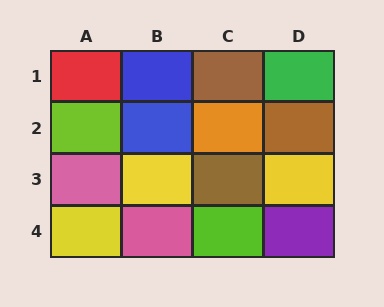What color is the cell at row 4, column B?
Pink.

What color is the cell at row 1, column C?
Brown.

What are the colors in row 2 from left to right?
Lime, blue, orange, brown.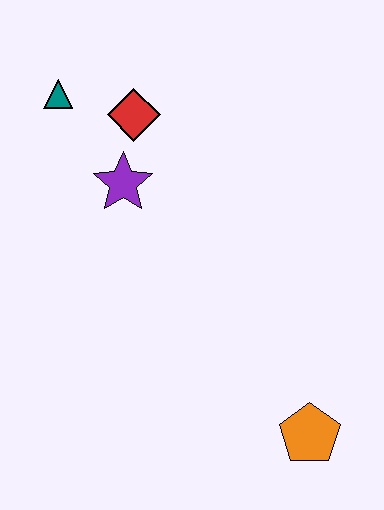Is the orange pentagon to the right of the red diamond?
Yes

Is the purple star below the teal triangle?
Yes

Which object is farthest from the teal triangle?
The orange pentagon is farthest from the teal triangle.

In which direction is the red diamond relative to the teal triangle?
The red diamond is to the right of the teal triangle.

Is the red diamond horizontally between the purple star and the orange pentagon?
Yes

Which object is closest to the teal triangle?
The red diamond is closest to the teal triangle.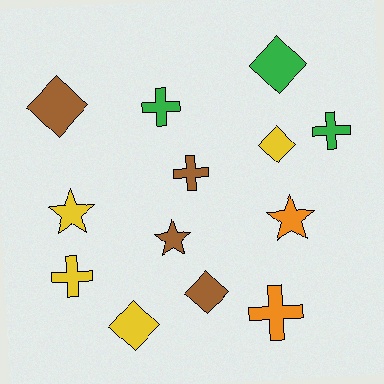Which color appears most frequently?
Brown, with 4 objects.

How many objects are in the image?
There are 13 objects.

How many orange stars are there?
There is 1 orange star.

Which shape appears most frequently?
Cross, with 5 objects.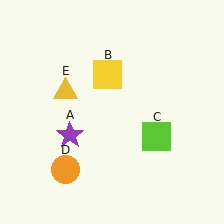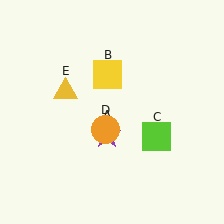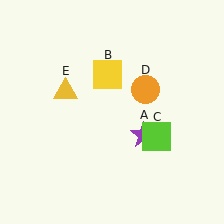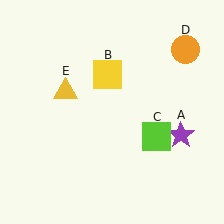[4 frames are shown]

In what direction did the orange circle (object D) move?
The orange circle (object D) moved up and to the right.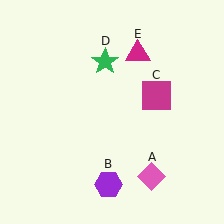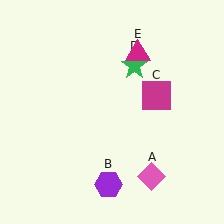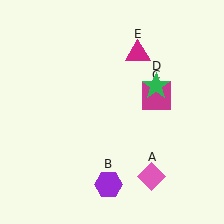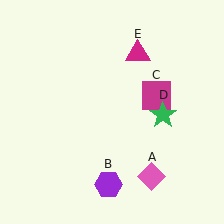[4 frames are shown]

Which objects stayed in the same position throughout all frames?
Pink diamond (object A) and purple hexagon (object B) and magenta square (object C) and magenta triangle (object E) remained stationary.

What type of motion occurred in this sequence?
The green star (object D) rotated clockwise around the center of the scene.